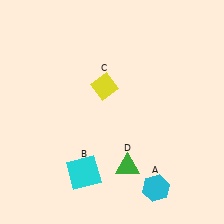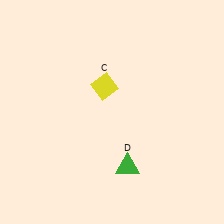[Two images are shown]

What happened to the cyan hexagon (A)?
The cyan hexagon (A) was removed in Image 2. It was in the bottom-right area of Image 1.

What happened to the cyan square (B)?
The cyan square (B) was removed in Image 2. It was in the bottom-left area of Image 1.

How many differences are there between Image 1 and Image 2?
There are 2 differences between the two images.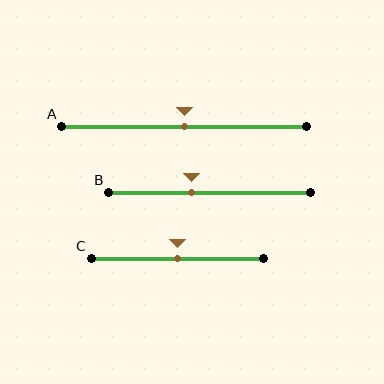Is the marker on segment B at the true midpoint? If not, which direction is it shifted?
No, the marker on segment B is shifted to the left by about 9% of the segment length.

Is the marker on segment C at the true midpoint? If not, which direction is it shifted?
Yes, the marker on segment C is at the true midpoint.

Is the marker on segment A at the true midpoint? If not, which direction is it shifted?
Yes, the marker on segment A is at the true midpoint.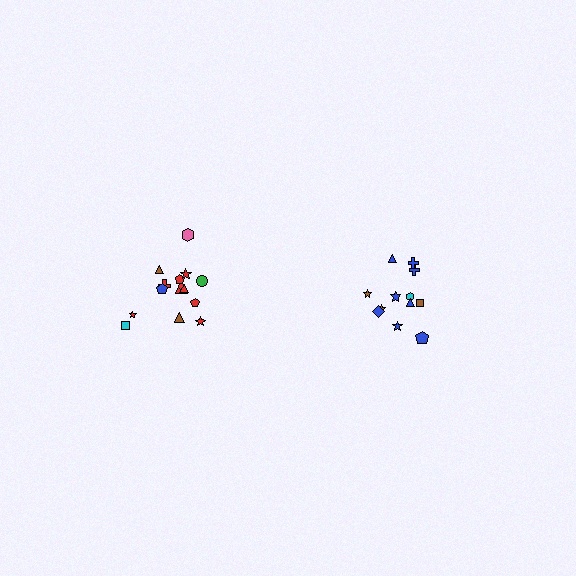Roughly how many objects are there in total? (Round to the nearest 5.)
Roughly 25 objects in total.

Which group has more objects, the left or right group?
The left group.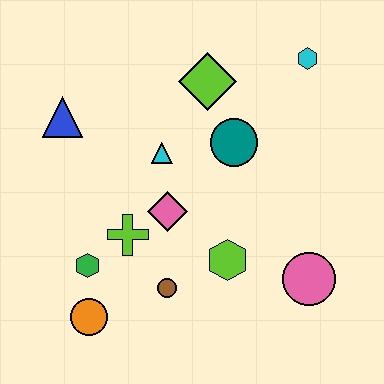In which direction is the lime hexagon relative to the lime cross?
The lime hexagon is to the right of the lime cross.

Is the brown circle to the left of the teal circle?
Yes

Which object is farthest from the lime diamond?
The orange circle is farthest from the lime diamond.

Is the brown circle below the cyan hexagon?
Yes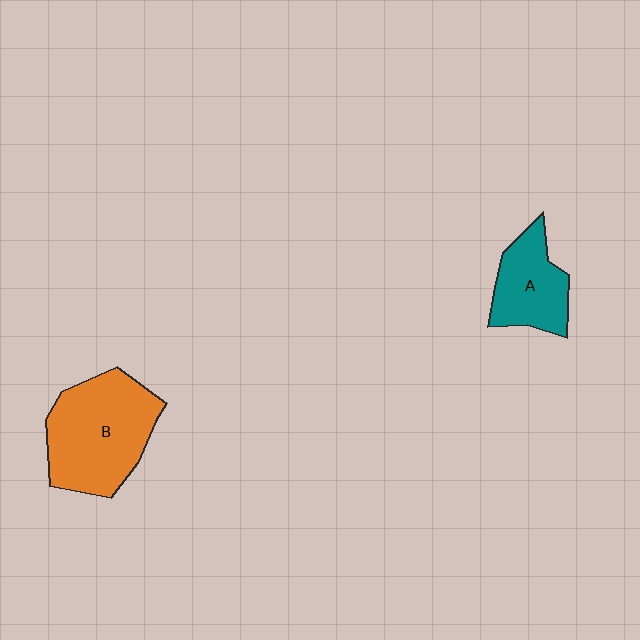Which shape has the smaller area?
Shape A (teal).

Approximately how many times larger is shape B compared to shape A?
Approximately 1.7 times.